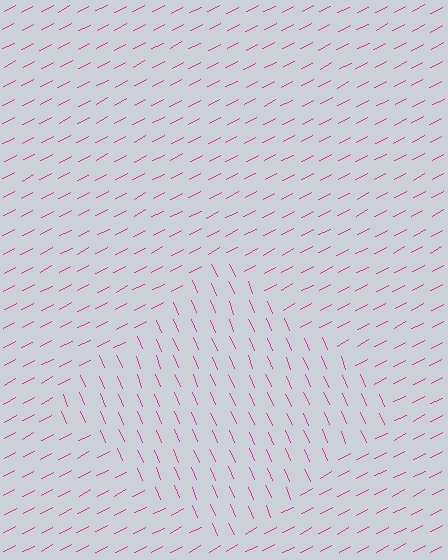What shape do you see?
I see a diamond.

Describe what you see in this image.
The image is filled with small magenta line segments. A diamond region in the image has lines oriented differently from the surrounding lines, creating a visible texture boundary.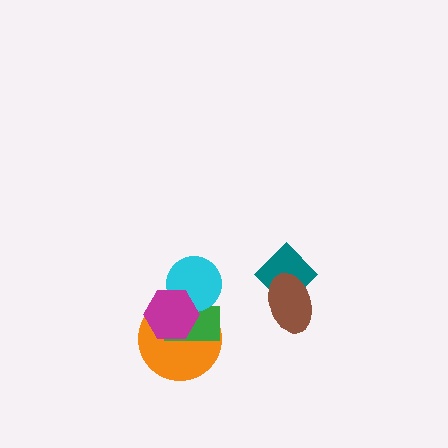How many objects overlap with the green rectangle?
3 objects overlap with the green rectangle.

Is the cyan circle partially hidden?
Yes, it is partially covered by another shape.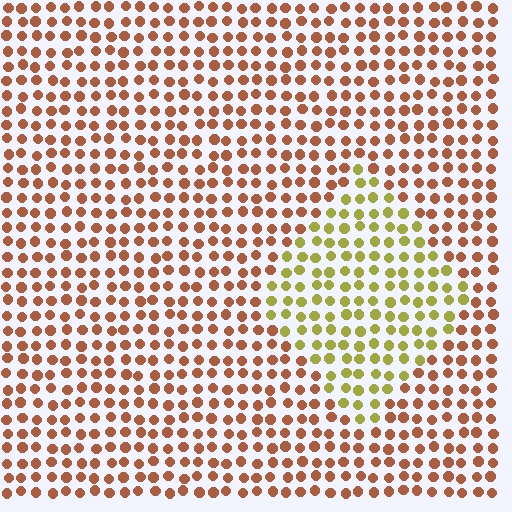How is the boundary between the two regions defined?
The boundary is defined purely by a slight shift in hue (about 49 degrees). Spacing, size, and orientation are identical on both sides.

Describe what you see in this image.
The image is filled with small brown elements in a uniform arrangement. A diamond-shaped region is visible where the elements are tinted to a slightly different hue, forming a subtle color boundary.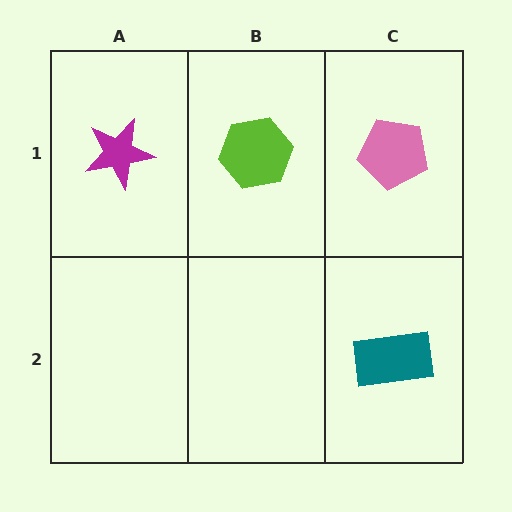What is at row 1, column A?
A magenta star.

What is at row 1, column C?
A pink pentagon.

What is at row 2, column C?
A teal rectangle.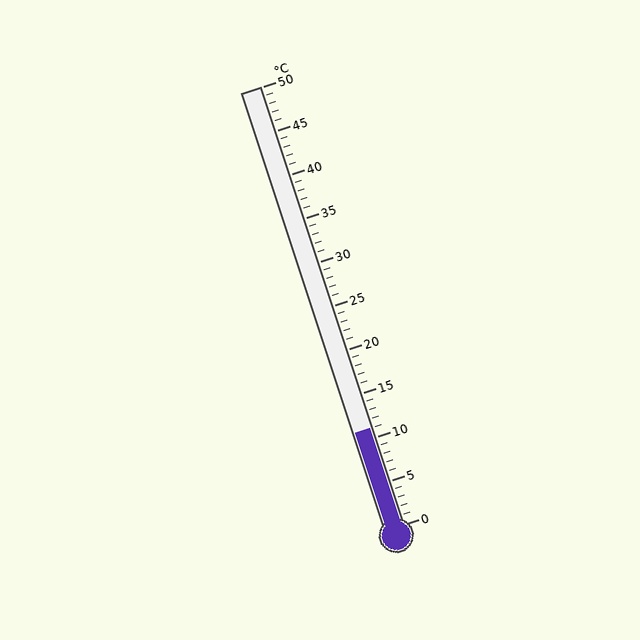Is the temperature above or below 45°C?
The temperature is below 45°C.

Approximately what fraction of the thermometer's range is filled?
The thermometer is filled to approximately 20% of its range.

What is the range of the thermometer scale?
The thermometer scale ranges from 0°C to 50°C.